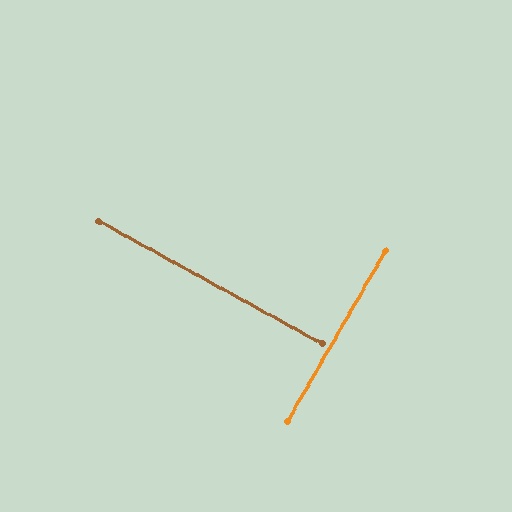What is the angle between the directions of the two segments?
Approximately 89 degrees.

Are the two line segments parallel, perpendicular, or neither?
Perpendicular — they meet at approximately 89°.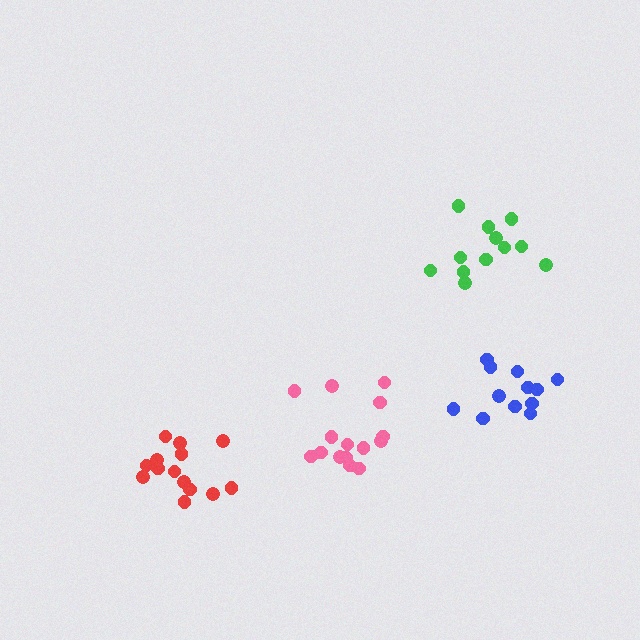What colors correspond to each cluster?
The clusters are colored: green, red, blue, pink.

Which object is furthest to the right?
The blue cluster is rightmost.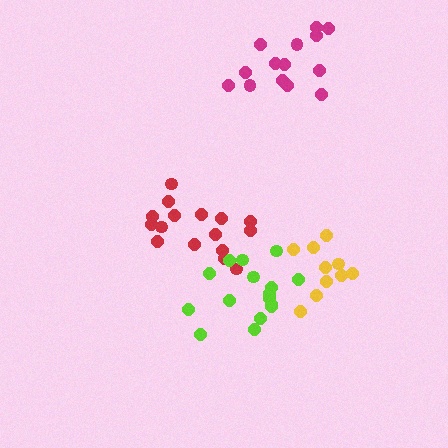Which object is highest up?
The magenta cluster is topmost.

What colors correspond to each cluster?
The clusters are colored: yellow, red, lime, magenta.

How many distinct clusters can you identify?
There are 4 distinct clusters.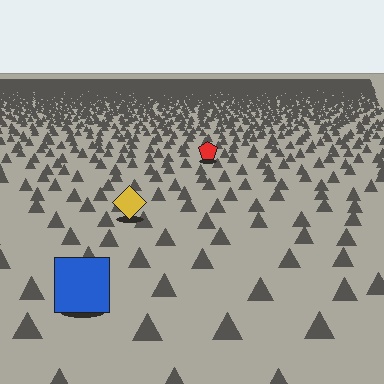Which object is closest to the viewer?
The blue square is closest. The texture marks near it are larger and more spread out.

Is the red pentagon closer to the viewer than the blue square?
No. The blue square is closer — you can tell from the texture gradient: the ground texture is coarser near it.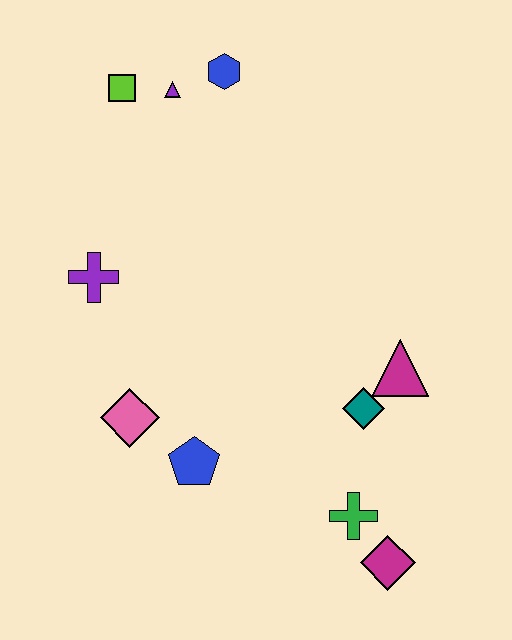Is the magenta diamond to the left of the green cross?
No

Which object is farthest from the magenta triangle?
The lime square is farthest from the magenta triangle.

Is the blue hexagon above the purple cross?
Yes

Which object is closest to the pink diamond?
The blue pentagon is closest to the pink diamond.